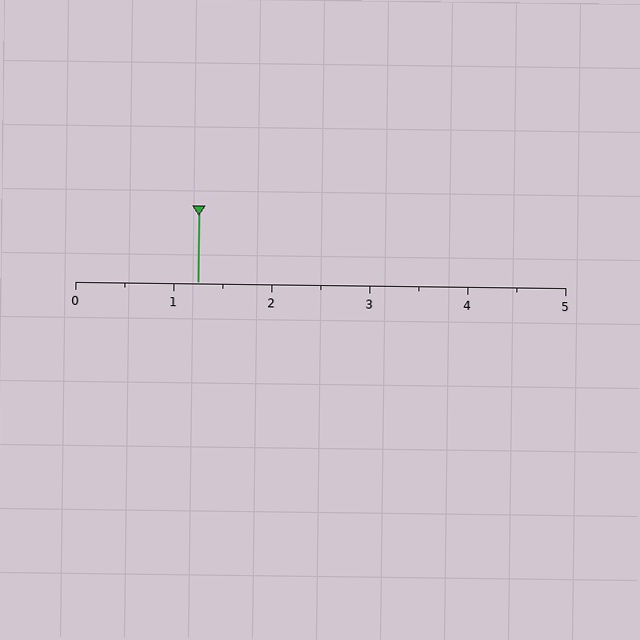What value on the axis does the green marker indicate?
The marker indicates approximately 1.2.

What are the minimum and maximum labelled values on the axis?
The axis runs from 0 to 5.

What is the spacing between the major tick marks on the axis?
The major ticks are spaced 1 apart.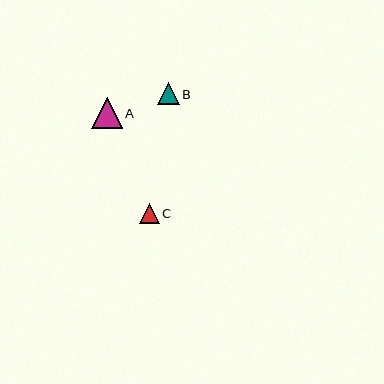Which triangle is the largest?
Triangle A is the largest with a size of approximately 30 pixels.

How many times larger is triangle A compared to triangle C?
Triangle A is approximately 1.6 times the size of triangle C.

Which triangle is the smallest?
Triangle C is the smallest with a size of approximately 20 pixels.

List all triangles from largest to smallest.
From largest to smallest: A, B, C.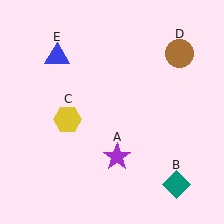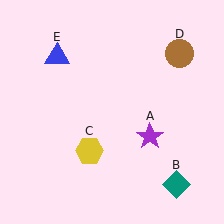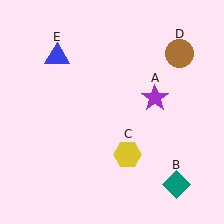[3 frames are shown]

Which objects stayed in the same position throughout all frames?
Teal diamond (object B) and brown circle (object D) and blue triangle (object E) remained stationary.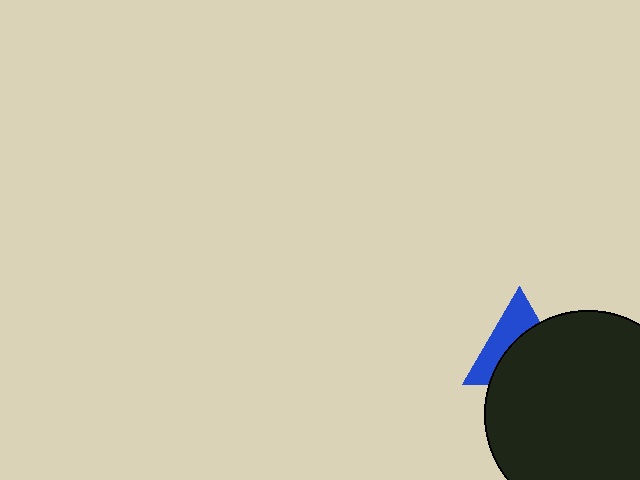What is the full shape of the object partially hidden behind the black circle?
The partially hidden object is a blue triangle.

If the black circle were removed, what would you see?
You would see the complete blue triangle.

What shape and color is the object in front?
The object in front is a black circle.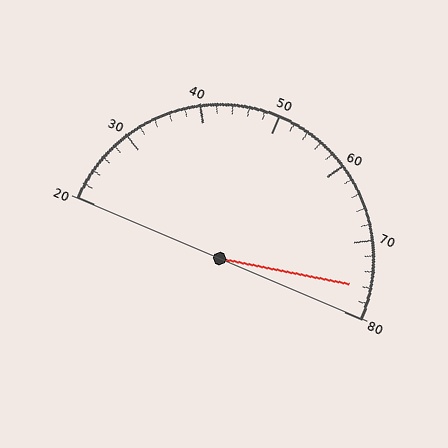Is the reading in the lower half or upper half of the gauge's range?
The reading is in the upper half of the range (20 to 80).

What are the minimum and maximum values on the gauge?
The gauge ranges from 20 to 80.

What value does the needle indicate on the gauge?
The needle indicates approximately 76.